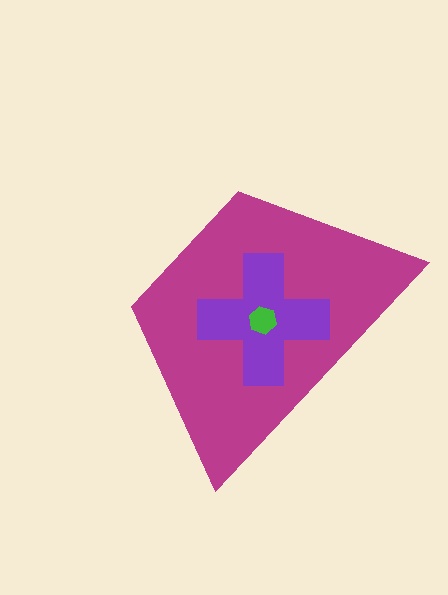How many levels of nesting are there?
3.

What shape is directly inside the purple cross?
The green hexagon.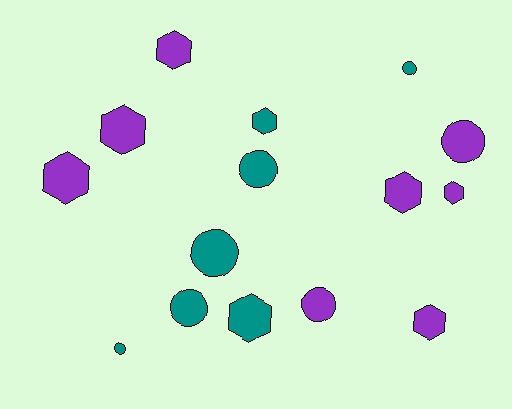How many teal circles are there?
There are 5 teal circles.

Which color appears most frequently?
Purple, with 8 objects.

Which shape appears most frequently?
Hexagon, with 8 objects.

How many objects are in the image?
There are 15 objects.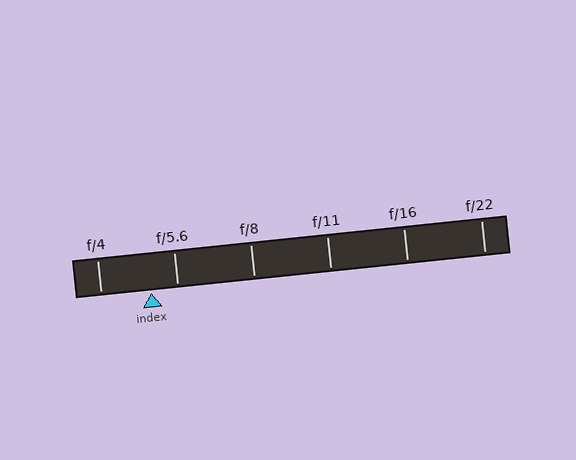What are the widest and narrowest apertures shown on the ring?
The widest aperture shown is f/4 and the narrowest is f/22.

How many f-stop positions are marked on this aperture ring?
There are 6 f-stop positions marked.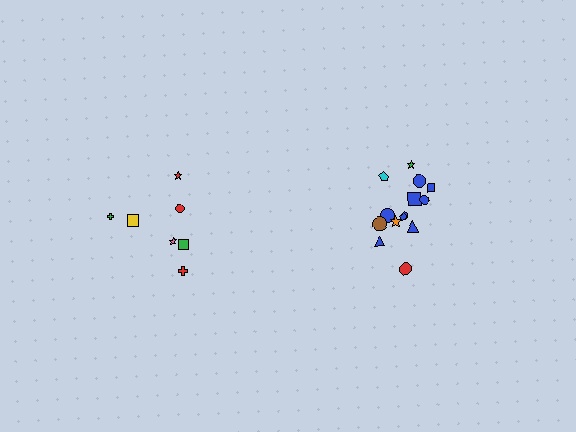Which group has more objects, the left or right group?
The right group.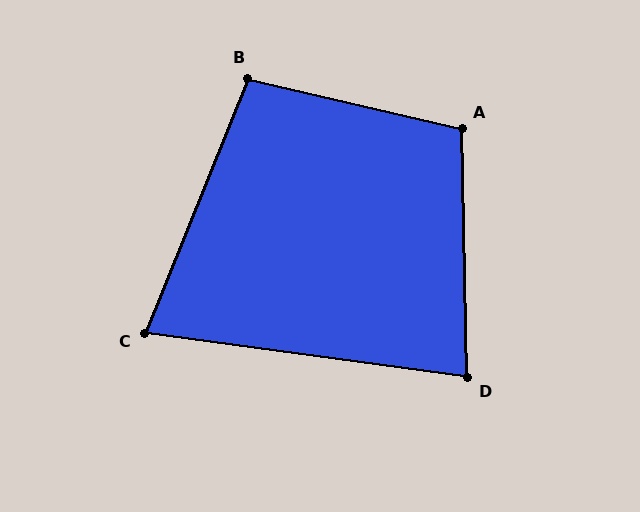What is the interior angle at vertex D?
Approximately 81 degrees (acute).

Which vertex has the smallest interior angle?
C, at approximately 76 degrees.